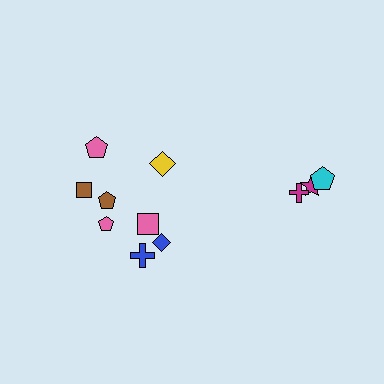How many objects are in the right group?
There are 3 objects.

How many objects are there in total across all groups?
There are 11 objects.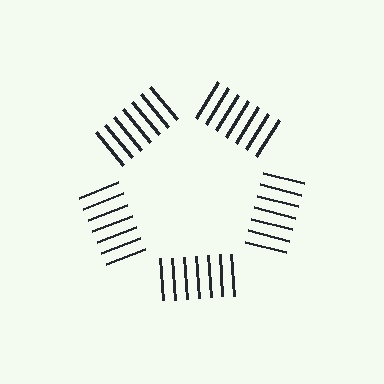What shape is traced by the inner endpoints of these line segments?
An illusory pentagon — the line segments terminate on its edges but no continuous stroke is drawn.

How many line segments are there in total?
35 — 7 along each of the 5 edges.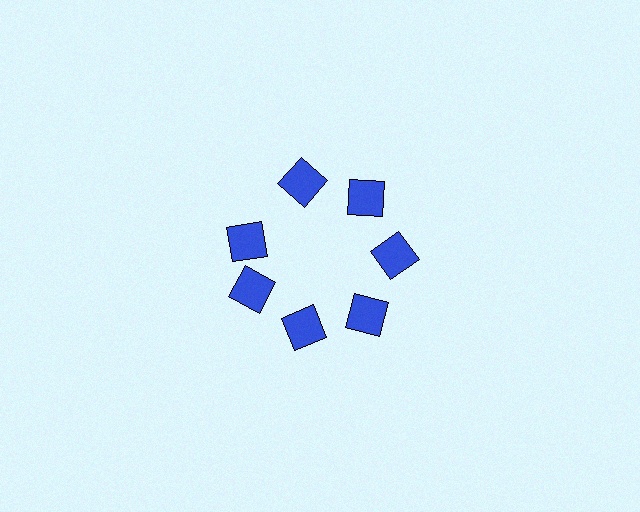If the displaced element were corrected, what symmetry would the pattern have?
It would have 7-fold rotational symmetry — the pattern would map onto itself every 51 degrees.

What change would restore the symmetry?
The symmetry would be restored by rotating it back into even spacing with its neighbors so that all 7 squares sit at equal angles and equal distance from the center.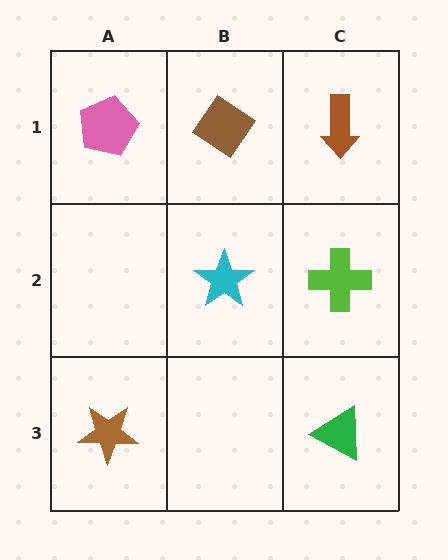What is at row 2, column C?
A lime cross.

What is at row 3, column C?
A green triangle.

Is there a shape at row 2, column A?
No, that cell is empty.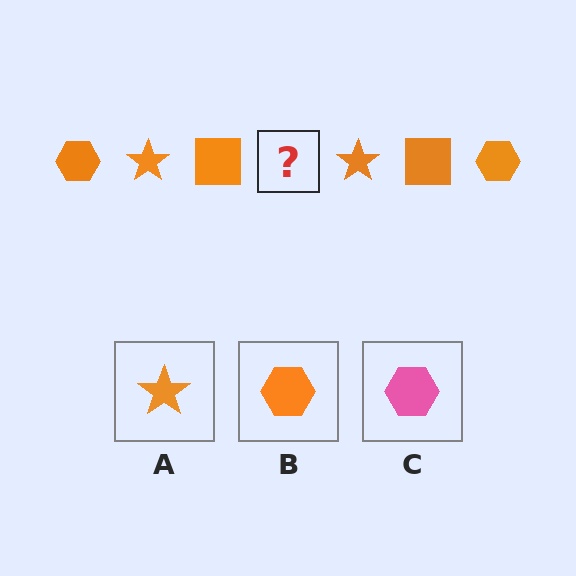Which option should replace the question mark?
Option B.